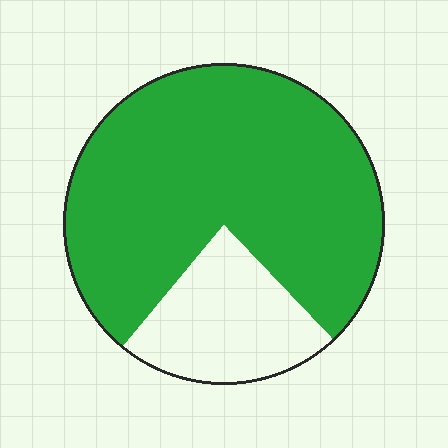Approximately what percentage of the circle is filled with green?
Approximately 75%.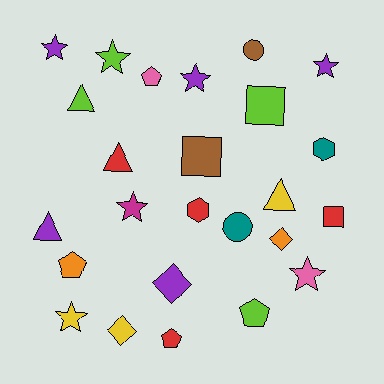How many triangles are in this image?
There are 4 triangles.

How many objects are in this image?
There are 25 objects.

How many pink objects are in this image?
There are 2 pink objects.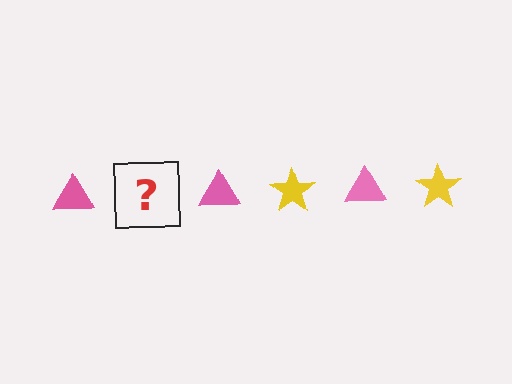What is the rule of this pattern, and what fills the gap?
The rule is that the pattern alternates between pink triangle and yellow star. The gap should be filled with a yellow star.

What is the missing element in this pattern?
The missing element is a yellow star.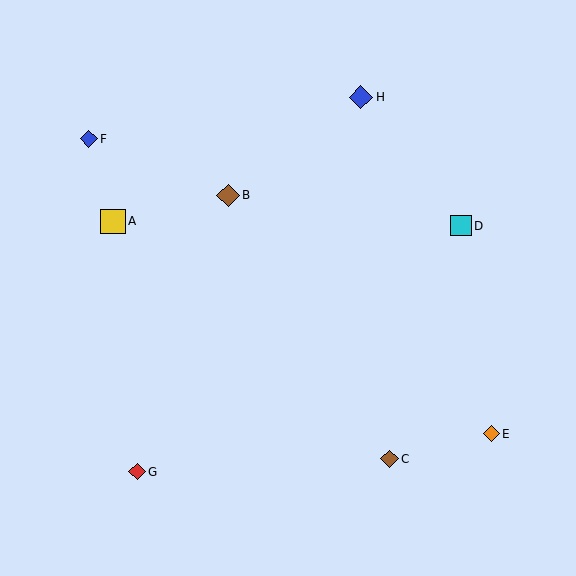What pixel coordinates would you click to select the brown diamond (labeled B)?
Click at (228, 195) to select the brown diamond B.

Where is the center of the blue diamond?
The center of the blue diamond is at (89, 139).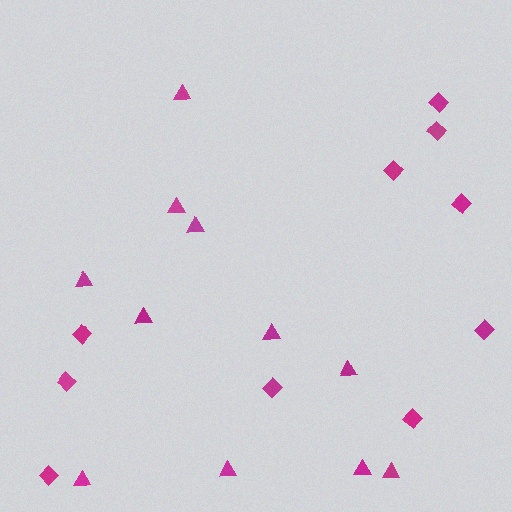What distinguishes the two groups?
There are 2 groups: one group of diamonds (10) and one group of triangles (11).